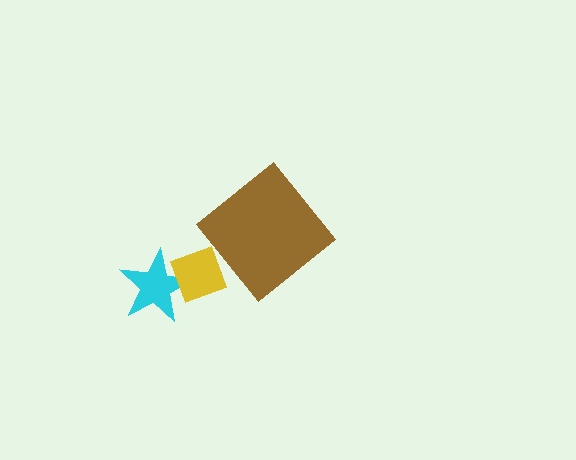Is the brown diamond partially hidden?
No, no other shape covers it.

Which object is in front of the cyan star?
The yellow diamond is in front of the cyan star.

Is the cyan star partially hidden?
Yes, it is partially covered by another shape.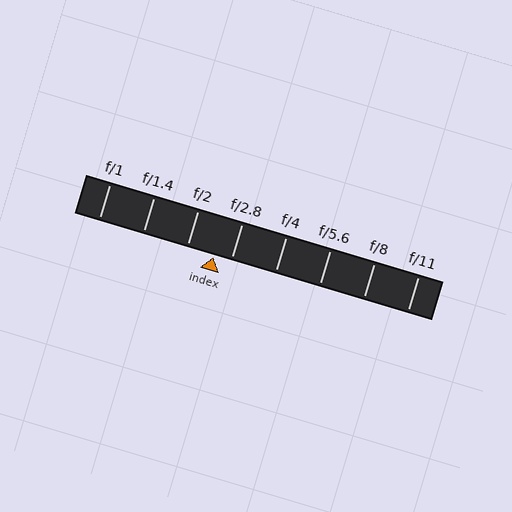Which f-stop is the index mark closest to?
The index mark is closest to f/2.8.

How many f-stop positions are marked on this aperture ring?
There are 8 f-stop positions marked.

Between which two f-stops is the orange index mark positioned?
The index mark is between f/2 and f/2.8.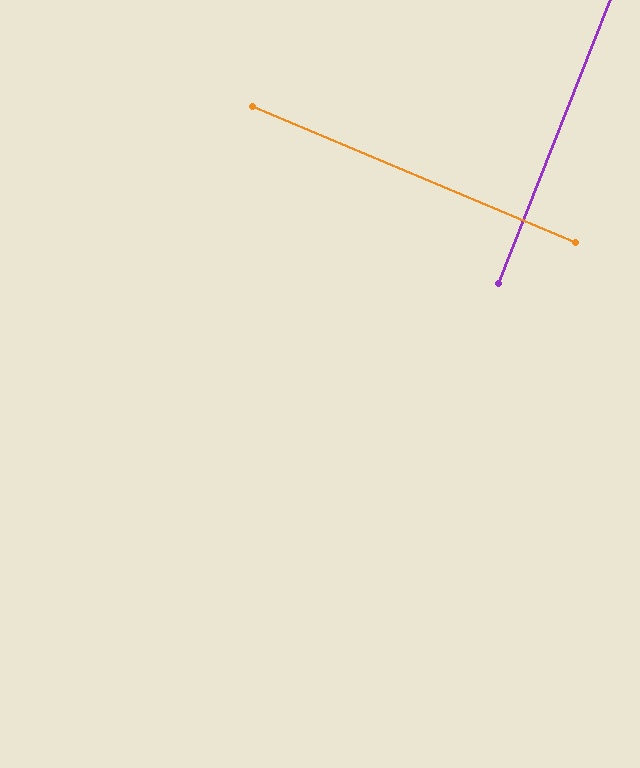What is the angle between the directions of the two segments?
Approximately 89 degrees.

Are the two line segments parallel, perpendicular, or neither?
Perpendicular — they meet at approximately 89°.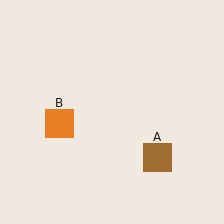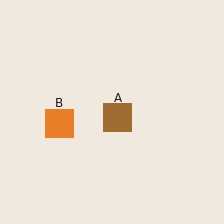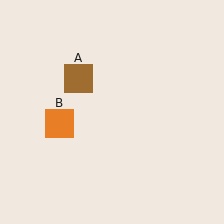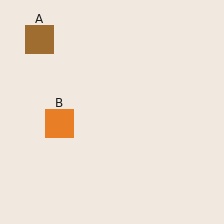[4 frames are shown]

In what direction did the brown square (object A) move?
The brown square (object A) moved up and to the left.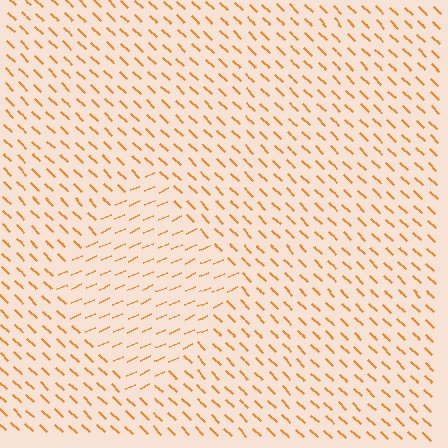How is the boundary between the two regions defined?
The boundary is defined purely by a change in line orientation (approximately 67 degrees difference). All lines are the same color and thickness.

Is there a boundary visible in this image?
Yes, there is a texture boundary formed by a change in line orientation.